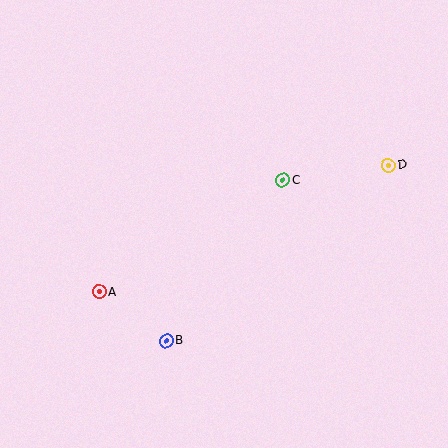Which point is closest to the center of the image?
Point C at (282, 180) is closest to the center.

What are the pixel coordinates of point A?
Point A is at (99, 292).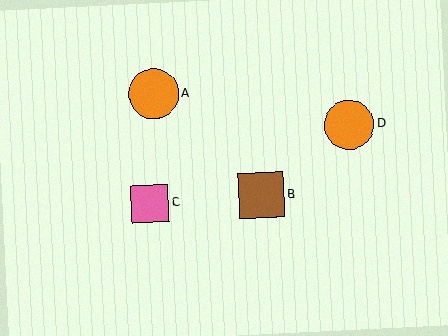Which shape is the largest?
The orange circle (labeled A) is the largest.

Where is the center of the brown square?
The center of the brown square is at (261, 195).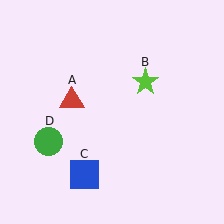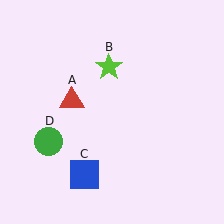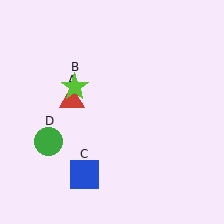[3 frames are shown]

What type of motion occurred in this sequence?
The lime star (object B) rotated counterclockwise around the center of the scene.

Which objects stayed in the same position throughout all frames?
Red triangle (object A) and blue square (object C) and green circle (object D) remained stationary.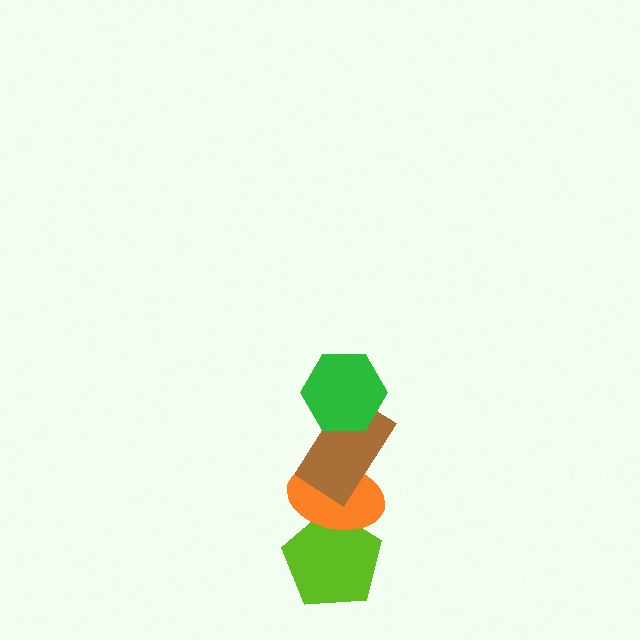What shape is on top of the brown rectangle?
The green hexagon is on top of the brown rectangle.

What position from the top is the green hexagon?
The green hexagon is 1st from the top.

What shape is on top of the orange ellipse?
The brown rectangle is on top of the orange ellipse.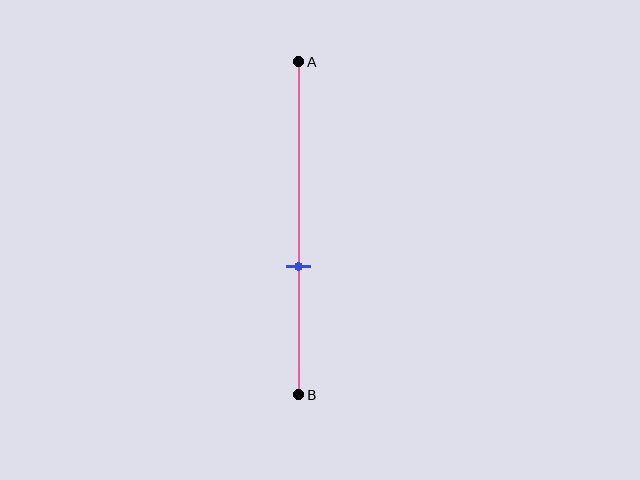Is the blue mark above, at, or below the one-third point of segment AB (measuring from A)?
The blue mark is below the one-third point of segment AB.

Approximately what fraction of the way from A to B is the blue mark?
The blue mark is approximately 60% of the way from A to B.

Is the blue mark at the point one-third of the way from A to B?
No, the mark is at about 60% from A, not at the 33% one-third point.